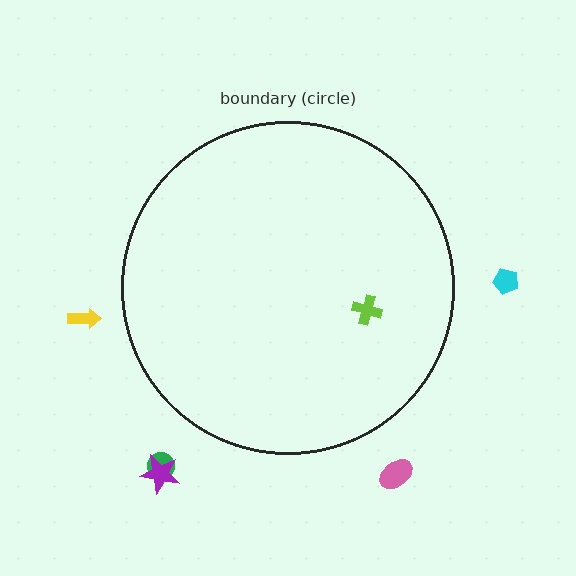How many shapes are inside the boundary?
1 inside, 5 outside.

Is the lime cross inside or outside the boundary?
Inside.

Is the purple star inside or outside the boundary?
Outside.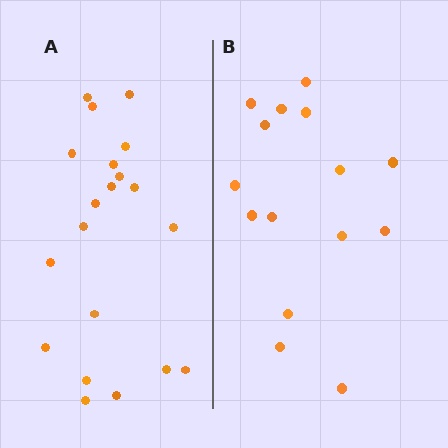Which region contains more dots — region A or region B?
Region A (the left region) has more dots.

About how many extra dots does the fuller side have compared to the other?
Region A has about 5 more dots than region B.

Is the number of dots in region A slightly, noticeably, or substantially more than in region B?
Region A has noticeably more, but not dramatically so. The ratio is roughly 1.3 to 1.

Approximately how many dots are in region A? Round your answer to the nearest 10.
About 20 dots.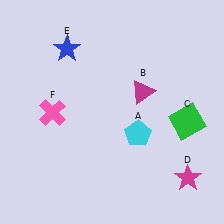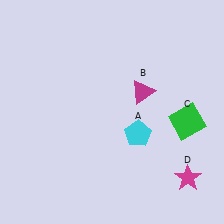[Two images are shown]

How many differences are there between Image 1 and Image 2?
There are 2 differences between the two images.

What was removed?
The pink cross (F), the blue star (E) were removed in Image 2.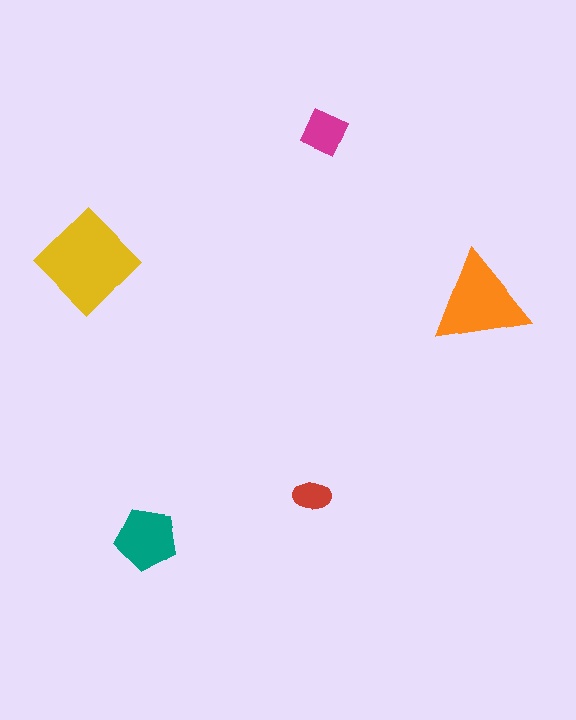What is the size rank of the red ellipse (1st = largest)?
5th.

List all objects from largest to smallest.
The yellow diamond, the orange triangle, the teal pentagon, the magenta square, the red ellipse.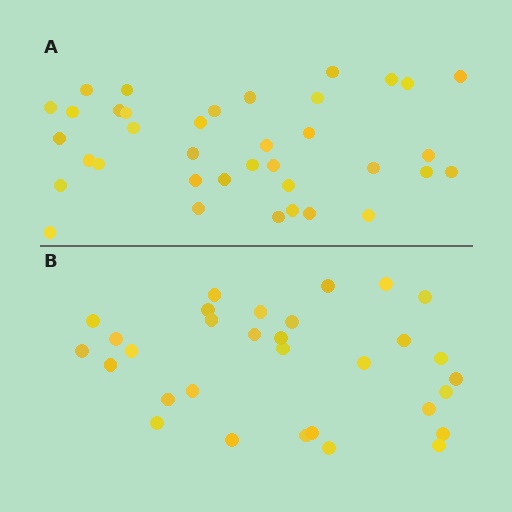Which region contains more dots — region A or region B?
Region A (the top region) has more dots.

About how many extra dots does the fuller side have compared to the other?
Region A has about 6 more dots than region B.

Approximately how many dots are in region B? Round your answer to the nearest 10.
About 30 dots. (The exact count is 31, which rounds to 30.)